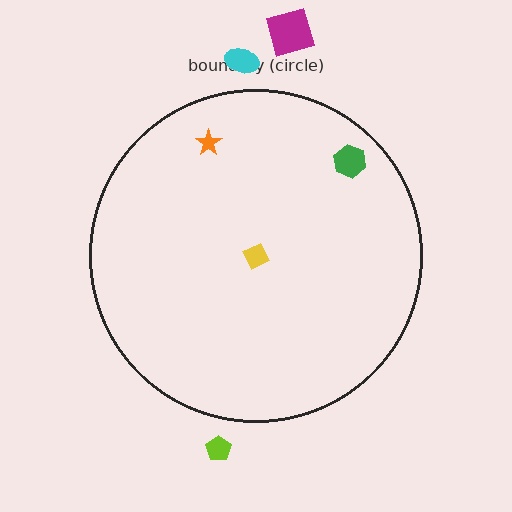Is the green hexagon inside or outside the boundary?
Inside.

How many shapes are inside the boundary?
3 inside, 3 outside.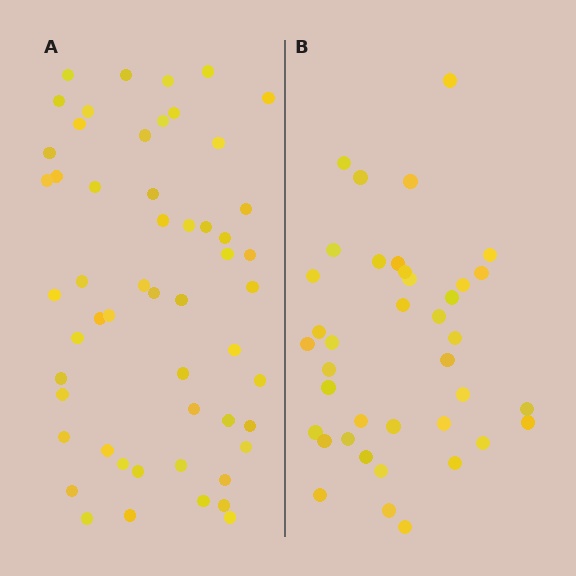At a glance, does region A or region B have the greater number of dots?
Region A (the left region) has more dots.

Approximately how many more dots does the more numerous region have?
Region A has approximately 15 more dots than region B.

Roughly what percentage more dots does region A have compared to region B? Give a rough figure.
About 40% more.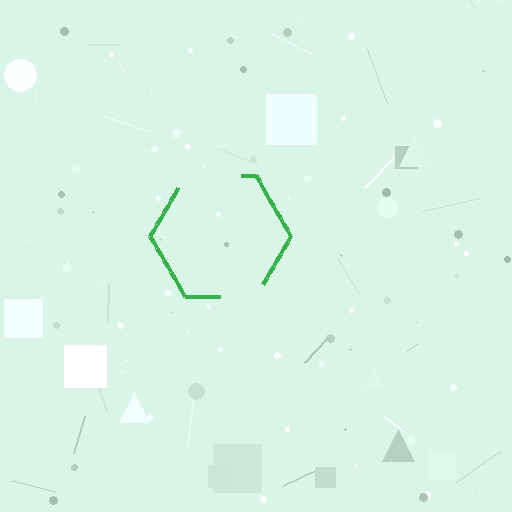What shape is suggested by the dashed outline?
The dashed outline suggests a hexagon.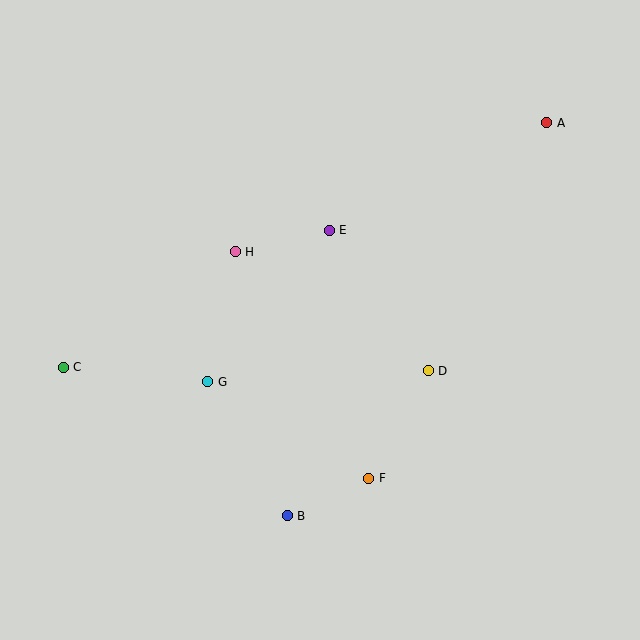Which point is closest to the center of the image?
Point E at (329, 230) is closest to the center.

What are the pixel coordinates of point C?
Point C is at (63, 367).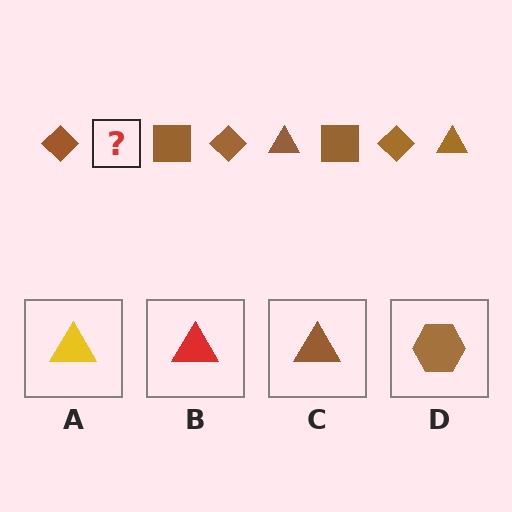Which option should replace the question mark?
Option C.